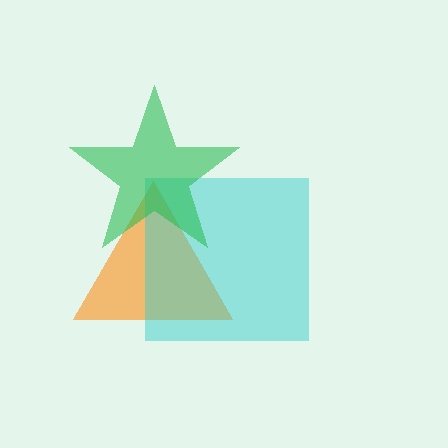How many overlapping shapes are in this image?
There are 3 overlapping shapes in the image.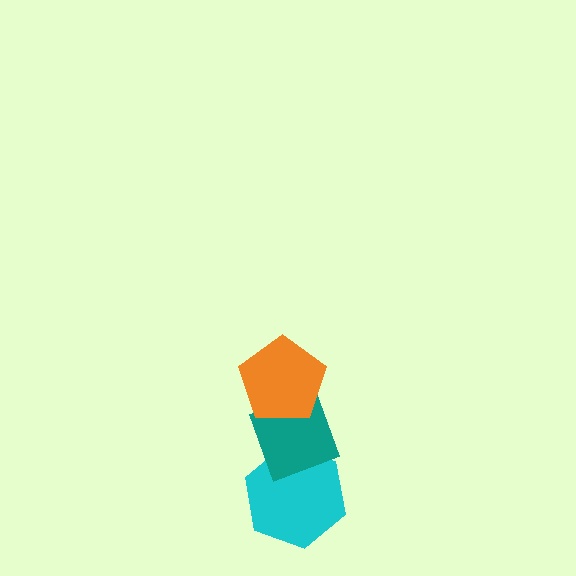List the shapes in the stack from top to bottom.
From top to bottom: the orange pentagon, the teal diamond, the cyan hexagon.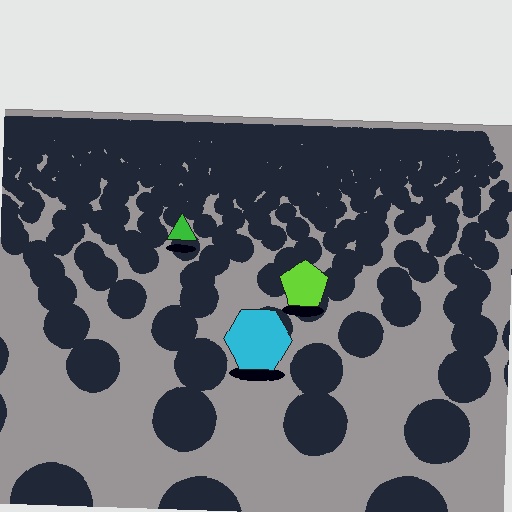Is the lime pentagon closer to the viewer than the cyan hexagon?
No. The cyan hexagon is closer — you can tell from the texture gradient: the ground texture is coarser near it.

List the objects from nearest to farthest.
From nearest to farthest: the cyan hexagon, the lime pentagon, the green triangle.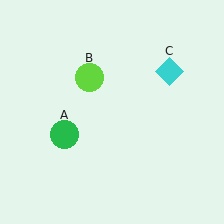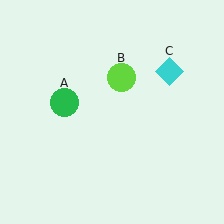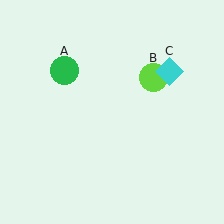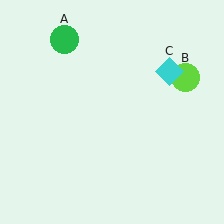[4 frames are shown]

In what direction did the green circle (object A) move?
The green circle (object A) moved up.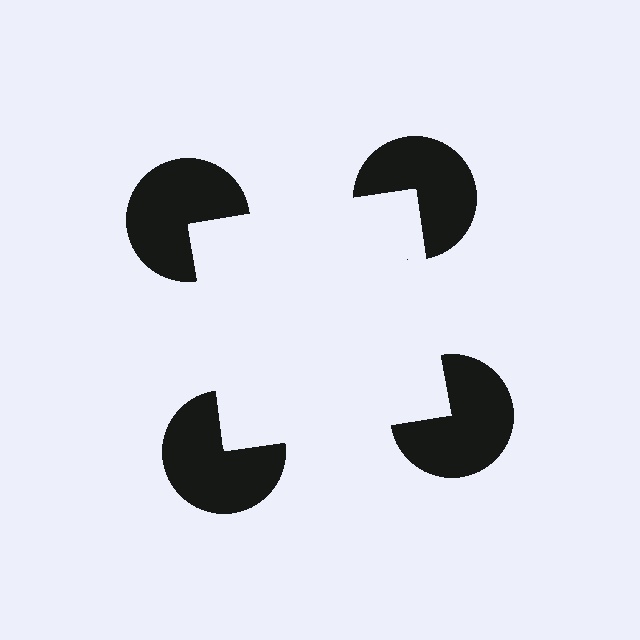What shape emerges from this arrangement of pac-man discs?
An illusory square — its edges are inferred from the aligned wedge cuts in the pac-man discs, not physically drawn.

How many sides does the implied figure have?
4 sides.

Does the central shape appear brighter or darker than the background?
It typically appears slightly brighter than the background, even though no actual brightness change is drawn.